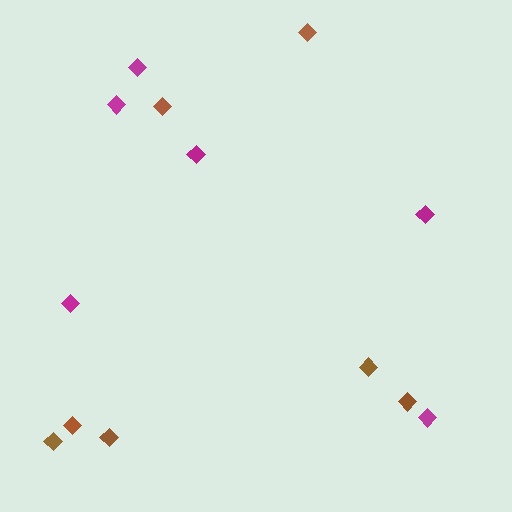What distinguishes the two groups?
There are 2 groups: one group of magenta diamonds (6) and one group of brown diamonds (7).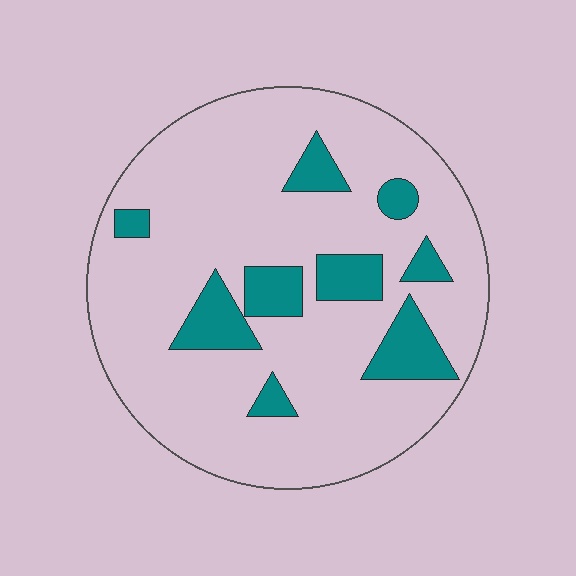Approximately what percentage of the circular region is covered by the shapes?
Approximately 15%.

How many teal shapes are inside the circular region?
9.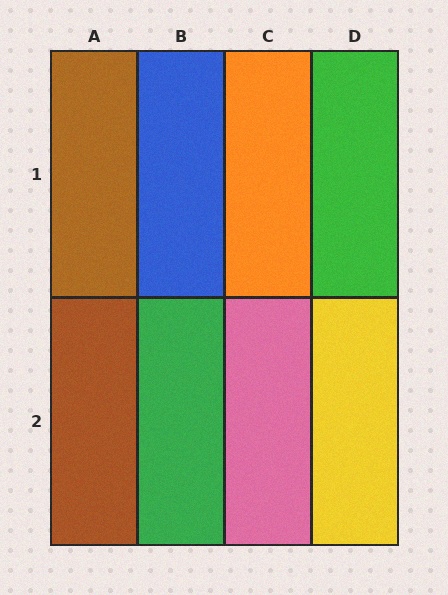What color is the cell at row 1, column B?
Blue.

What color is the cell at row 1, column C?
Orange.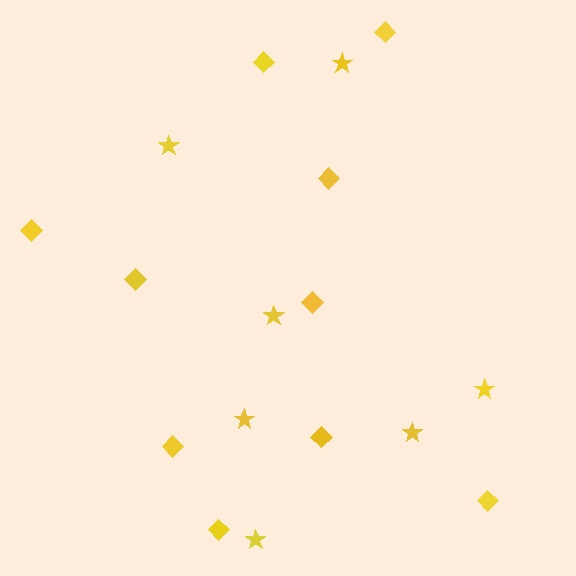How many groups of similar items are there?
There are 2 groups: one group of stars (7) and one group of diamonds (10).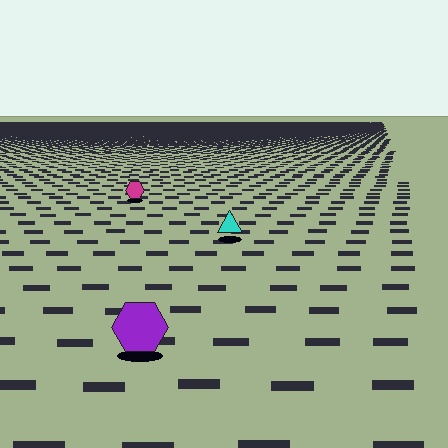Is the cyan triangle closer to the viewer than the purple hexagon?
No. The purple hexagon is closer — you can tell from the texture gradient: the ground texture is coarser near it.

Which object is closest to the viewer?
The purple hexagon is closest. The texture marks near it are larger and more spread out.